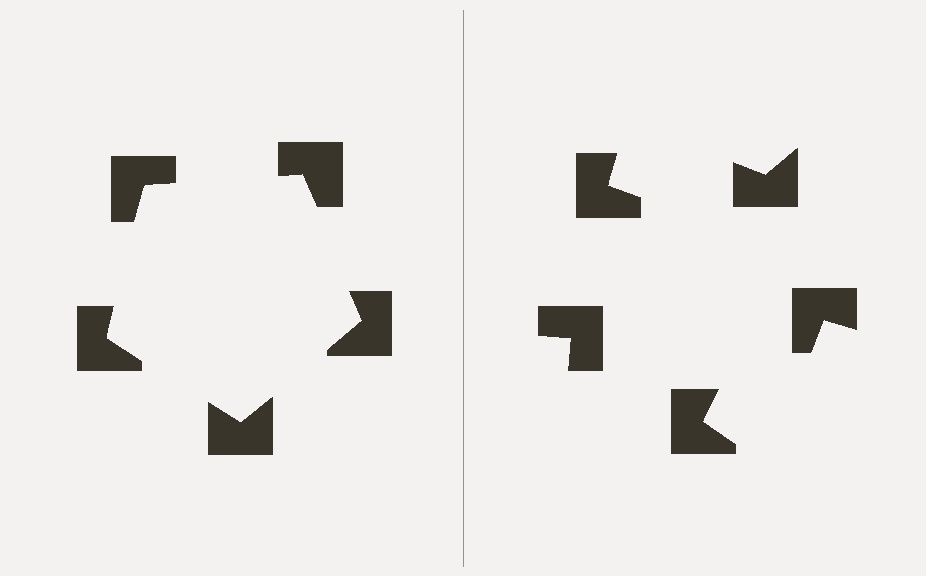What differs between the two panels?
The notched squares are positioned identically on both sides; only the wedge orientations differ. On the left they align to a pentagon; on the right they are misaligned.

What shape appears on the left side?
An illusory pentagon.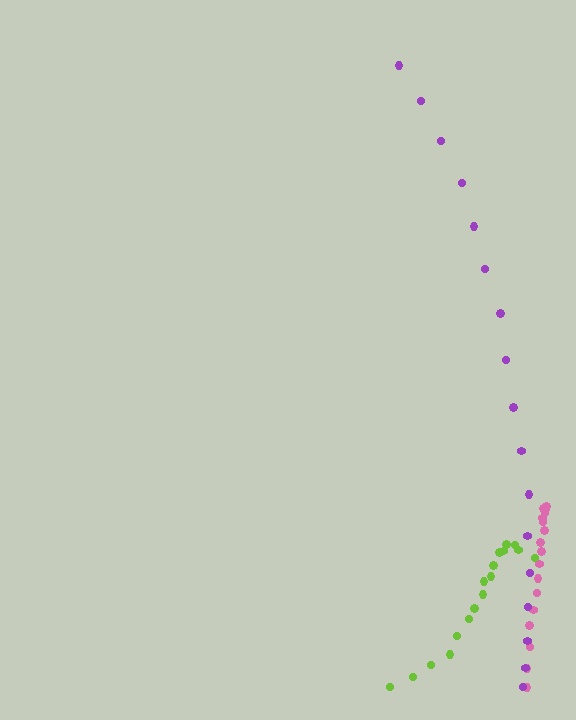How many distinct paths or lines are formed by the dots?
There are 3 distinct paths.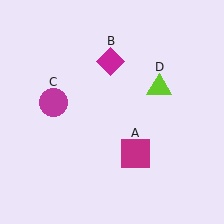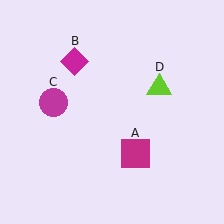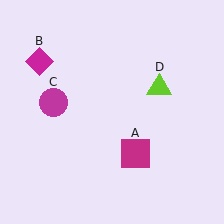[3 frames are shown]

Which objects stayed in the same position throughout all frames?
Magenta square (object A) and magenta circle (object C) and lime triangle (object D) remained stationary.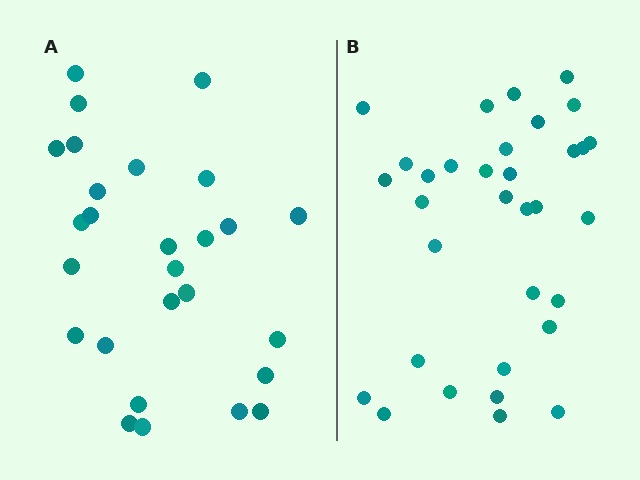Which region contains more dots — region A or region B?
Region B (the right region) has more dots.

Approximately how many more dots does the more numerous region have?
Region B has about 6 more dots than region A.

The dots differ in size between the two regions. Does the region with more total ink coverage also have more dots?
No. Region A has more total ink coverage because its dots are larger, but region B actually contains more individual dots. Total area can be misleading — the number of items is what matters here.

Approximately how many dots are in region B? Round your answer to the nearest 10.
About 30 dots. (The exact count is 33, which rounds to 30.)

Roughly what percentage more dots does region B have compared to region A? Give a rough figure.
About 20% more.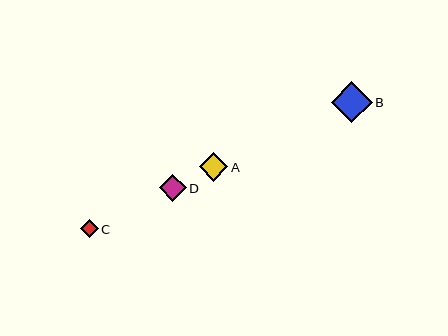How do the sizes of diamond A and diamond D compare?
Diamond A and diamond D are approximately the same size.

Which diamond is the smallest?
Diamond C is the smallest with a size of approximately 18 pixels.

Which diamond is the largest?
Diamond B is the largest with a size of approximately 41 pixels.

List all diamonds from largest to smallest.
From largest to smallest: B, A, D, C.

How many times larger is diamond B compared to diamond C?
Diamond B is approximately 2.3 times the size of diamond C.